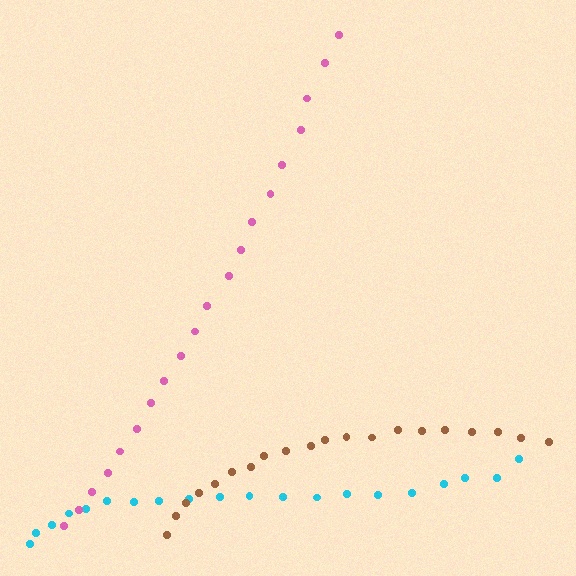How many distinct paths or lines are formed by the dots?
There are 3 distinct paths.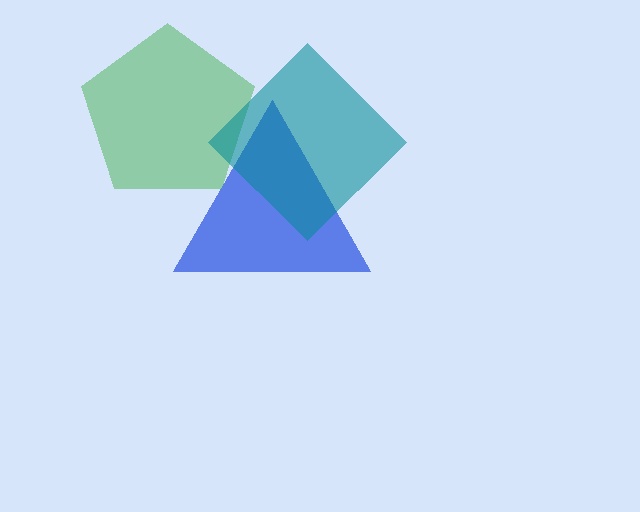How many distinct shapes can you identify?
There are 3 distinct shapes: a blue triangle, a green pentagon, a teal diamond.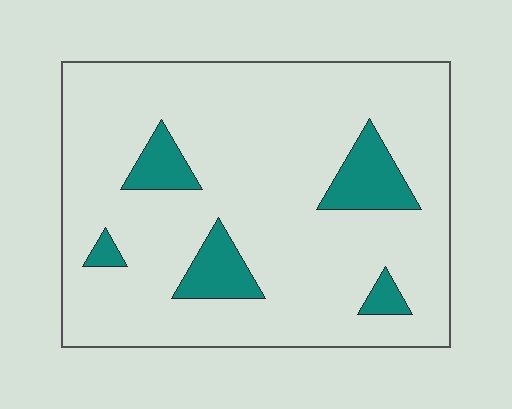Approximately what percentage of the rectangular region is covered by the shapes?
Approximately 15%.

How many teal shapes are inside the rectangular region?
5.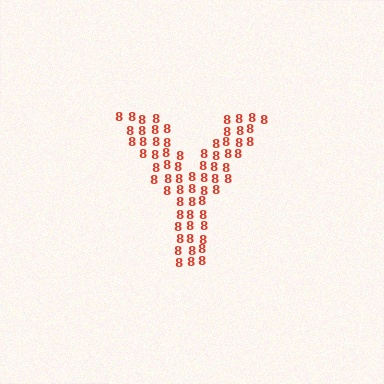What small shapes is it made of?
It is made of small digit 8's.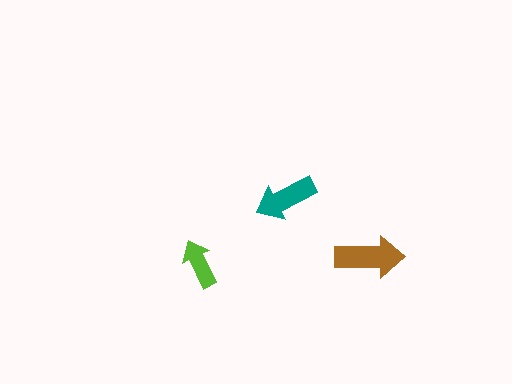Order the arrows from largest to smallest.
the brown one, the teal one, the lime one.